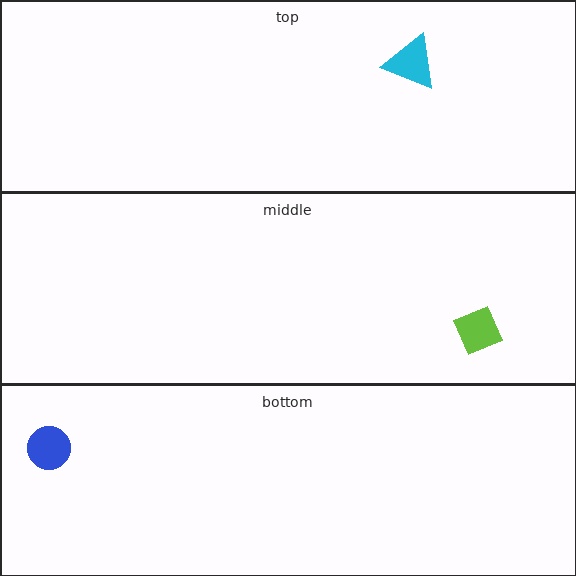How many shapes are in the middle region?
1.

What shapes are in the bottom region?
The blue circle.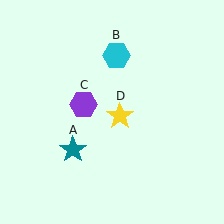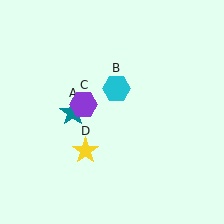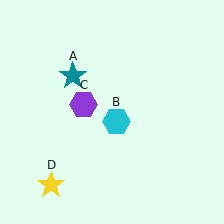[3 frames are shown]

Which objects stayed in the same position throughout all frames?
Purple hexagon (object C) remained stationary.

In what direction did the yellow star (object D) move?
The yellow star (object D) moved down and to the left.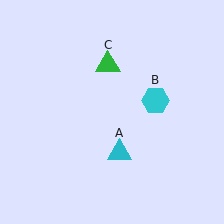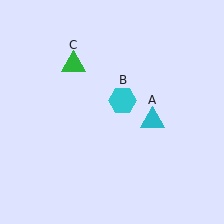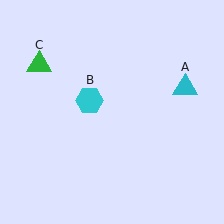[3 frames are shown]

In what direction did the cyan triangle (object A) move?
The cyan triangle (object A) moved up and to the right.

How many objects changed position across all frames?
3 objects changed position: cyan triangle (object A), cyan hexagon (object B), green triangle (object C).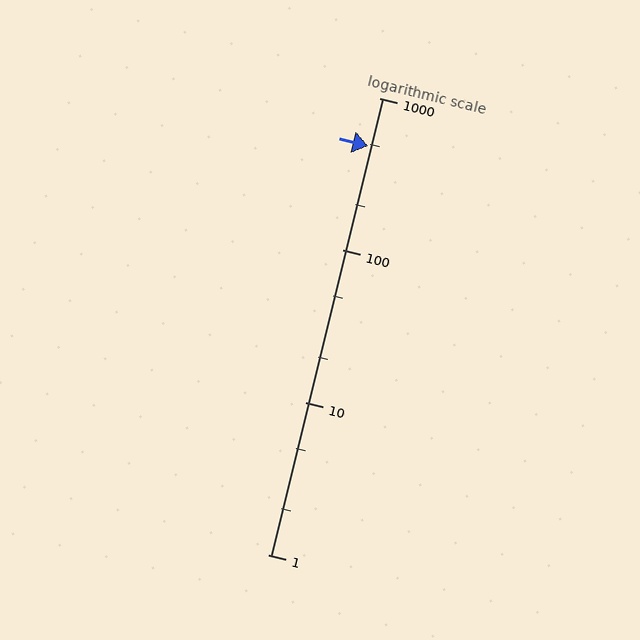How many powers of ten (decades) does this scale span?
The scale spans 3 decades, from 1 to 1000.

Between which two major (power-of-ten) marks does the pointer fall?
The pointer is between 100 and 1000.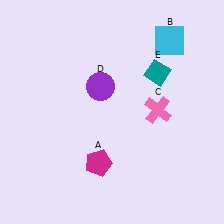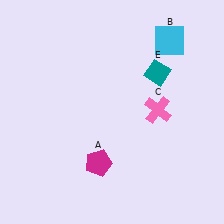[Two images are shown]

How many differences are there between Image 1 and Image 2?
There is 1 difference between the two images.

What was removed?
The purple circle (D) was removed in Image 2.